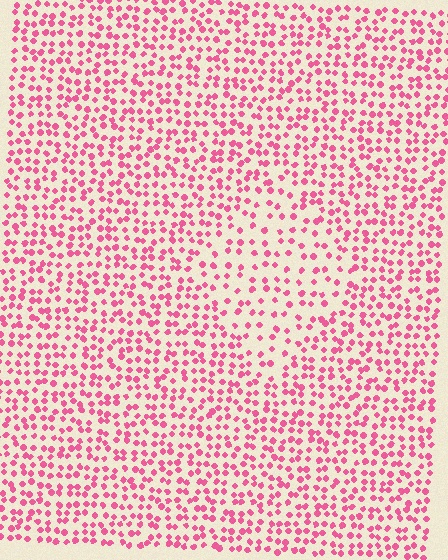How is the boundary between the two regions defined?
The boundary is defined by a change in element density (approximately 1.8x ratio). All elements are the same color, size, and shape.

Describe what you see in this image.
The image contains small pink elements arranged at two different densities. A diamond-shaped region is visible where the elements are less densely packed than the surrounding area.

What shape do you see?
I see a diamond.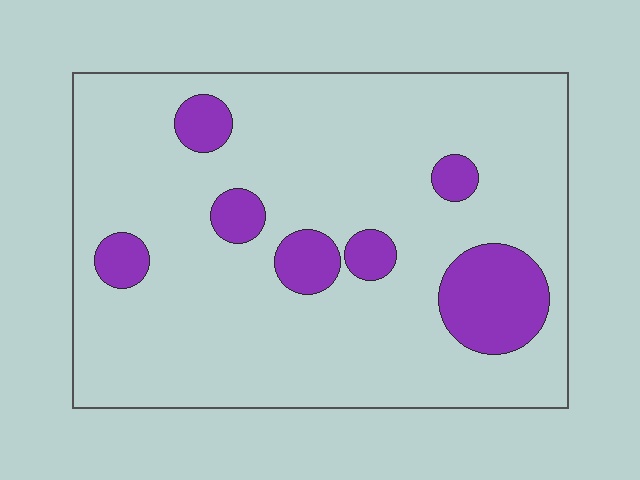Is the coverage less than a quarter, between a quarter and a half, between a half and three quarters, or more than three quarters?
Less than a quarter.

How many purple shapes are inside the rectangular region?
7.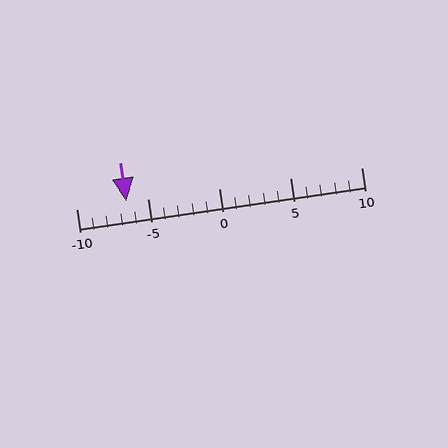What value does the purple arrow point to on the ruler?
The purple arrow points to approximately -6.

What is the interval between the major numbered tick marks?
The major tick marks are spaced 5 units apart.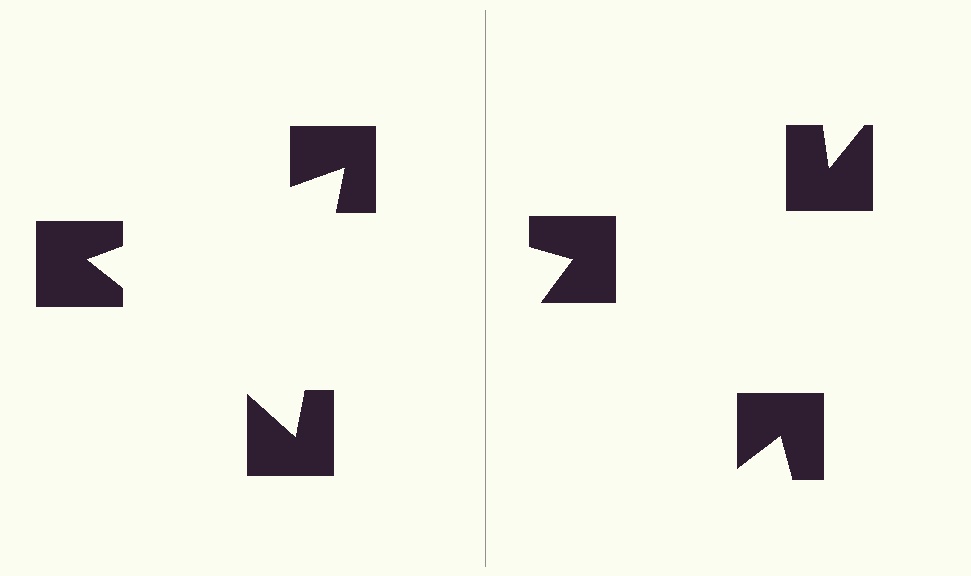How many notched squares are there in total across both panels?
6 — 3 on each side.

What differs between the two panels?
The notched squares are positioned identically on both sides; only the wedge orientations differ. On the left they align to a triangle; on the right they are misaligned.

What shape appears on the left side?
An illusory triangle.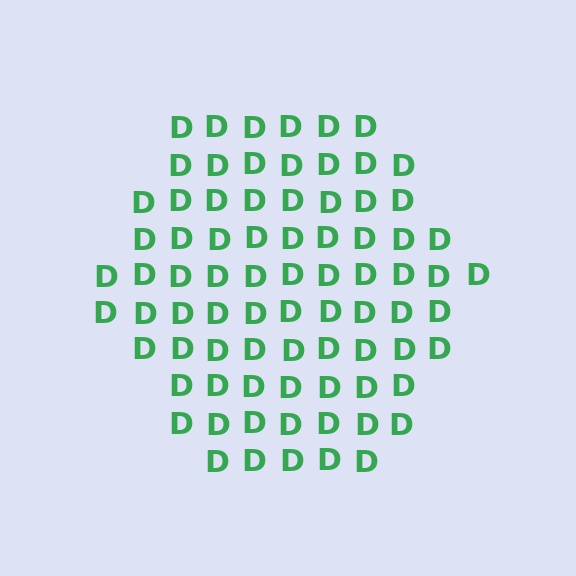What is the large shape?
The large shape is a hexagon.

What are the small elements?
The small elements are letter D's.